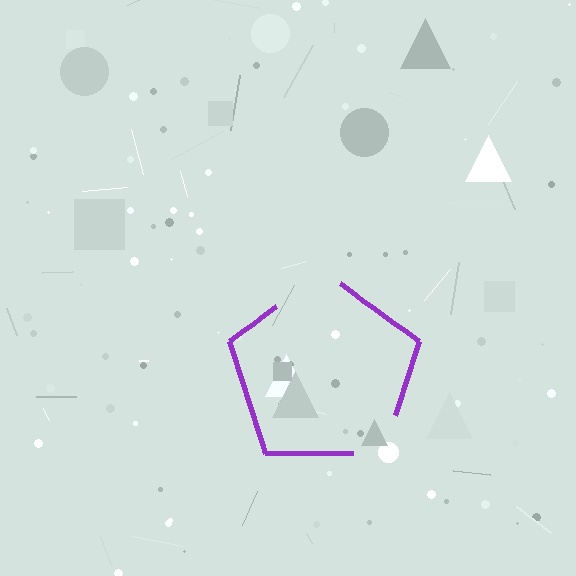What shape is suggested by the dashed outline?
The dashed outline suggests a pentagon.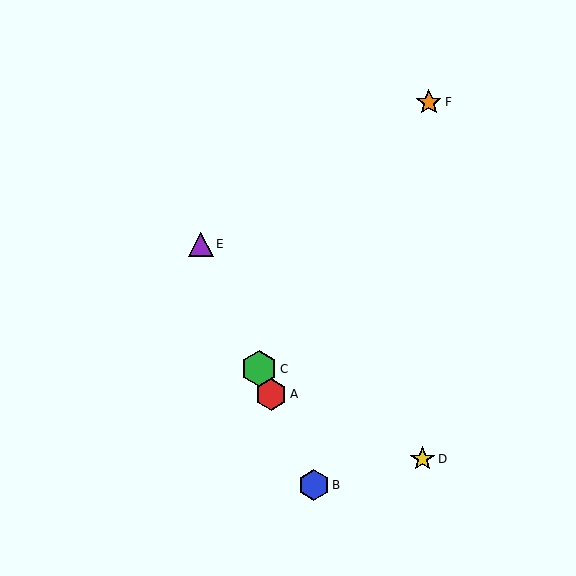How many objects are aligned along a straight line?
4 objects (A, B, C, E) are aligned along a straight line.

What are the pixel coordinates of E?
Object E is at (201, 244).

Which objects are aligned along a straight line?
Objects A, B, C, E are aligned along a straight line.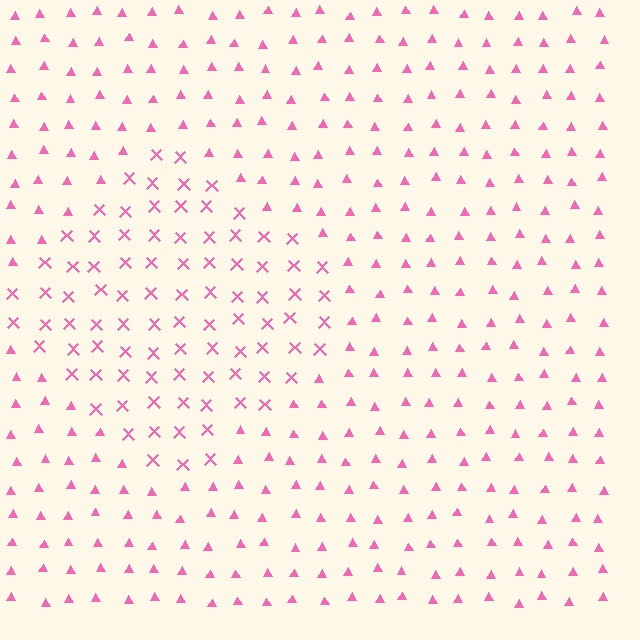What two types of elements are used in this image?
The image uses X marks inside the diamond region and triangles outside it.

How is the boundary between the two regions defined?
The boundary is defined by a change in element shape: X marks inside vs. triangles outside. All elements share the same color and spacing.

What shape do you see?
I see a diamond.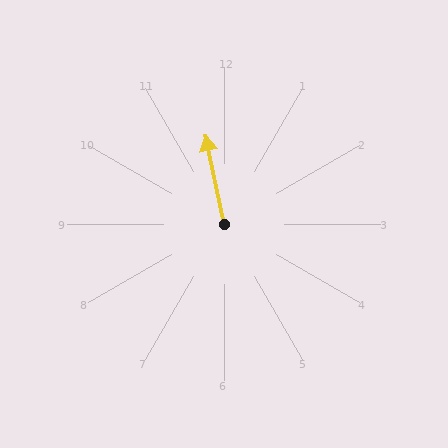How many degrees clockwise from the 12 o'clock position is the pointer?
Approximately 348 degrees.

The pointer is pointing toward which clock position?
Roughly 12 o'clock.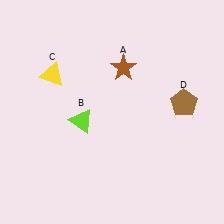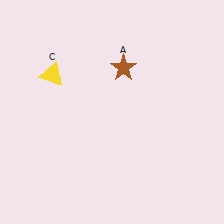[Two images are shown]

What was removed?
The brown pentagon (D), the lime triangle (B) were removed in Image 2.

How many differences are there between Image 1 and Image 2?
There are 2 differences between the two images.